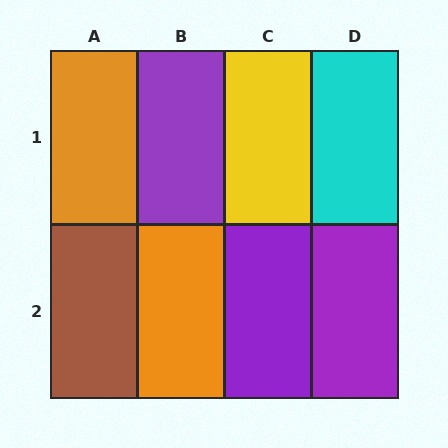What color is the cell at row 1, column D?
Cyan.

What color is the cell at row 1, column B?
Purple.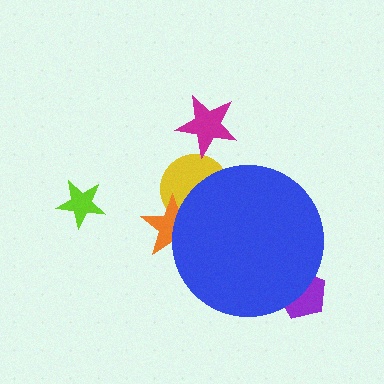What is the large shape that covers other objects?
A blue circle.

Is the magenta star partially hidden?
No, the magenta star is fully visible.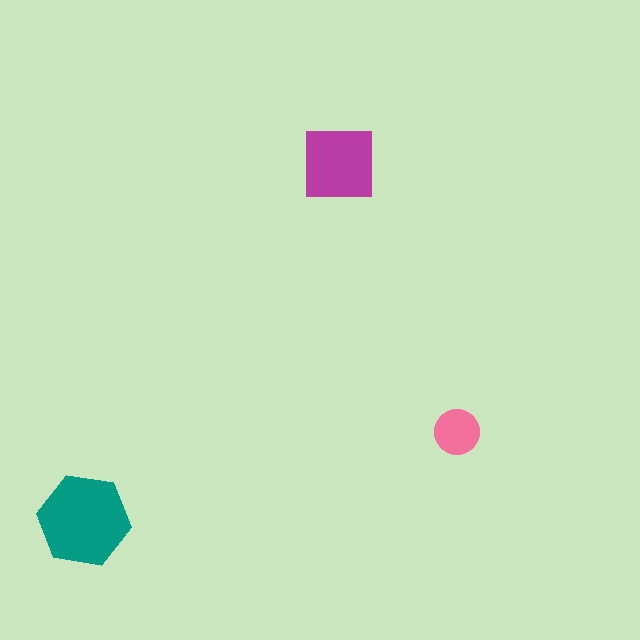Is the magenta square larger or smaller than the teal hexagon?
Smaller.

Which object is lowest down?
The teal hexagon is bottommost.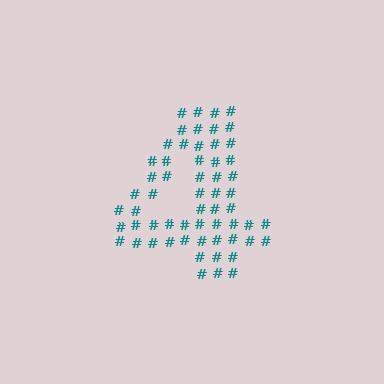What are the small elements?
The small elements are hash symbols.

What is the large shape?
The large shape is the digit 4.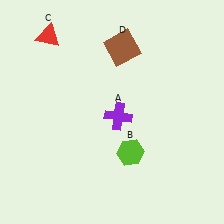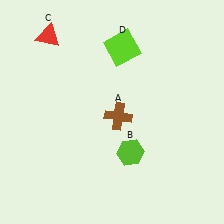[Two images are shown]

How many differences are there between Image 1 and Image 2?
There are 2 differences between the two images.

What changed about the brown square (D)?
In Image 1, D is brown. In Image 2, it changed to lime.